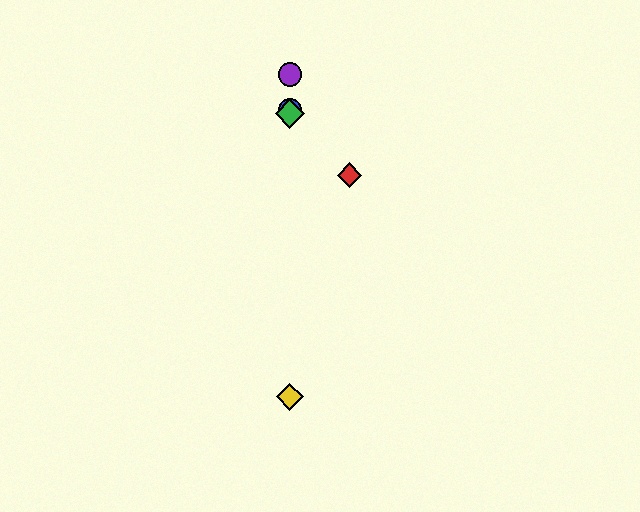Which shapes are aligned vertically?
The blue circle, the green diamond, the yellow diamond, the purple circle are aligned vertically.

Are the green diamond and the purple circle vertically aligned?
Yes, both are at x≈290.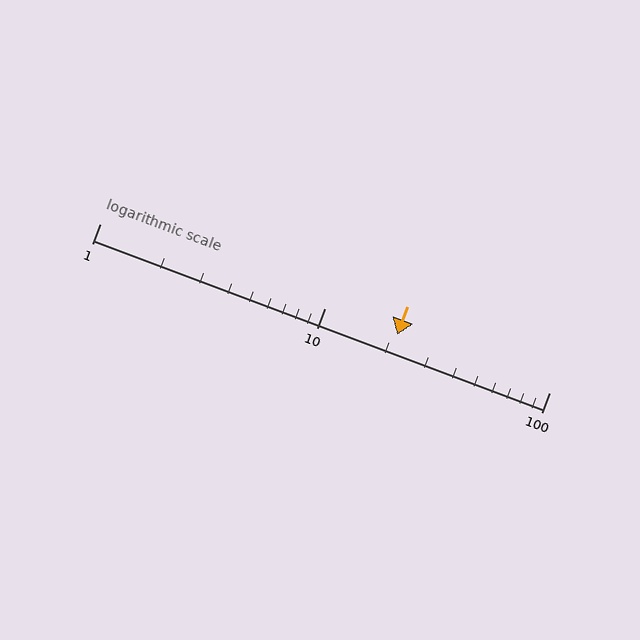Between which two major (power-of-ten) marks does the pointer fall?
The pointer is between 10 and 100.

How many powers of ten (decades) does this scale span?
The scale spans 2 decades, from 1 to 100.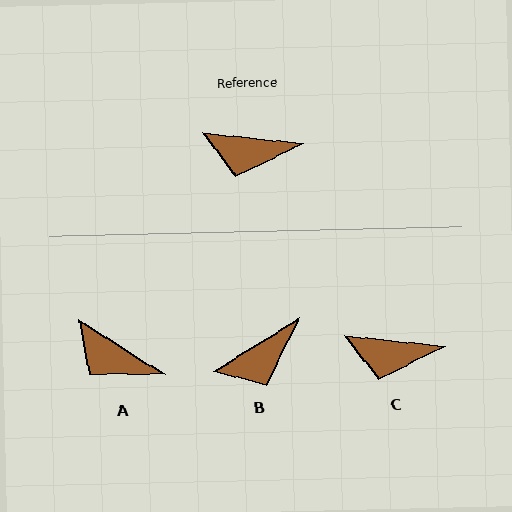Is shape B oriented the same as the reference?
No, it is off by about 38 degrees.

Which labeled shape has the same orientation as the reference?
C.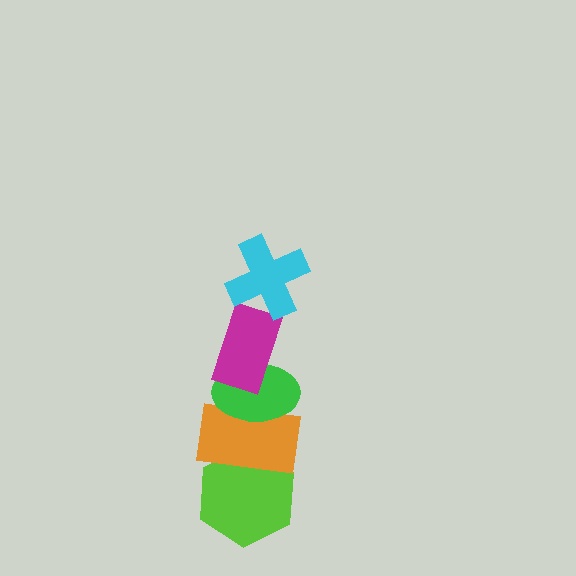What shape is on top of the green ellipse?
The magenta rectangle is on top of the green ellipse.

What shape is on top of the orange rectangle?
The green ellipse is on top of the orange rectangle.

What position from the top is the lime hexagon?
The lime hexagon is 5th from the top.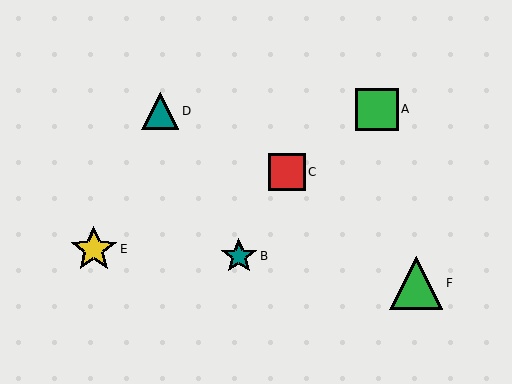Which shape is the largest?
The green triangle (labeled F) is the largest.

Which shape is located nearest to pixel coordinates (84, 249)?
The yellow star (labeled E) at (94, 249) is nearest to that location.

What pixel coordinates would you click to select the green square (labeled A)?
Click at (377, 109) to select the green square A.